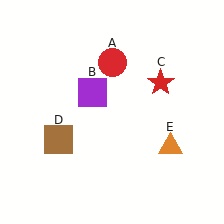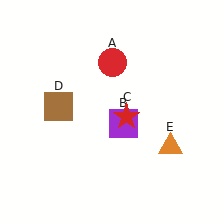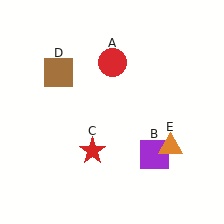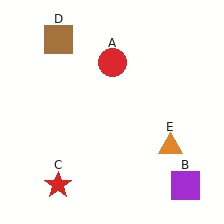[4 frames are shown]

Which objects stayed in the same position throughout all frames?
Red circle (object A) and orange triangle (object E) remained stationary.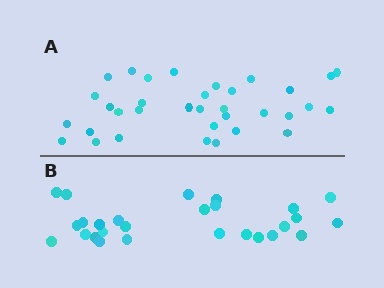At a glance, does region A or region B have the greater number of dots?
Region A (the top region) has more dots.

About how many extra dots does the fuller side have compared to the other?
Region A has roughly 8 or so more dots than region B.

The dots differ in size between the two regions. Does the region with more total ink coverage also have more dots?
No. Region B has more total ink coverage because its dots are larger, but region A actually contains more individual dots. Total area can be misleading — the number of items is what matters here.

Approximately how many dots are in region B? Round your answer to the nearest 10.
About 30 dots. (The exact count is 27, which rounds to 30.)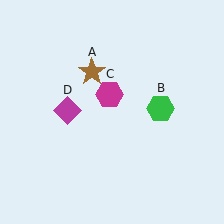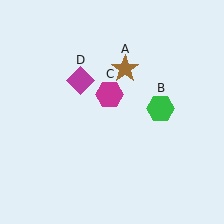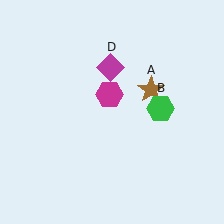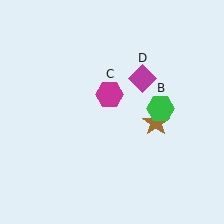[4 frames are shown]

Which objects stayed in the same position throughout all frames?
Green hexagon (object B) and magenta hexagon (object C) remained stationary.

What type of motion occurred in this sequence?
The brown star (object A), magenta diamond (object D) rotated clockwise around the center of the scene.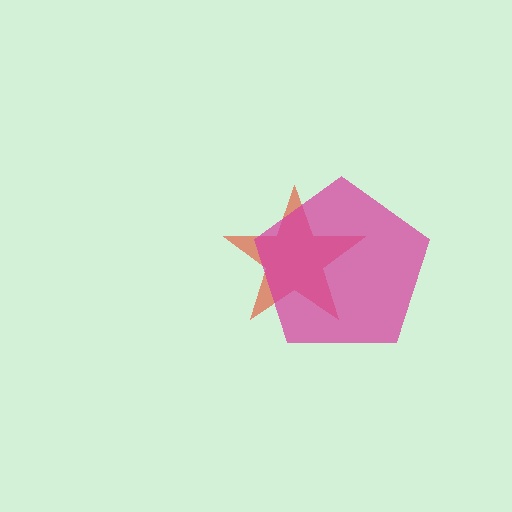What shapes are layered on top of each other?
The layered shapes are: a red star, a magenta pentagon.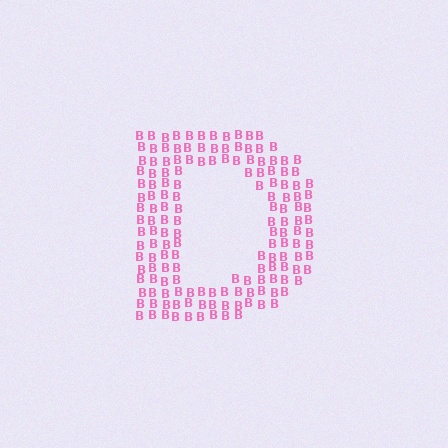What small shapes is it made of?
It is made of small letter B's.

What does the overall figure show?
The overall figure shows the letter D.